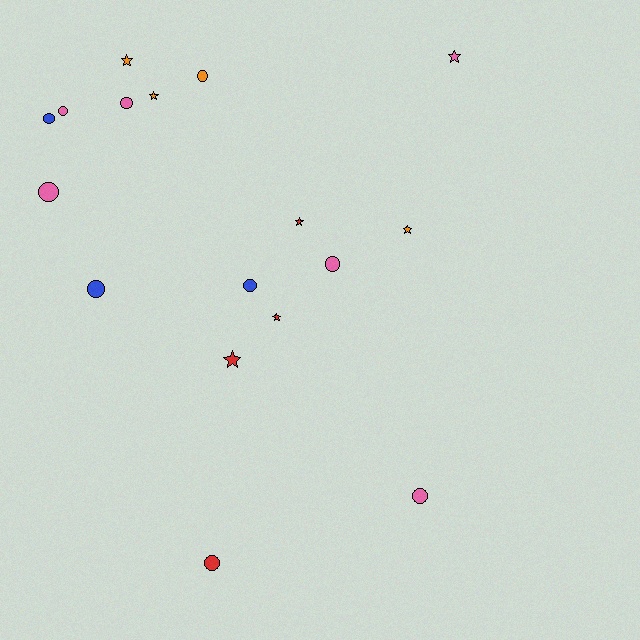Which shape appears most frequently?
Circle, with 10 objects.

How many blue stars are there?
There are no blue stars.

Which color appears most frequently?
Pink, with 6 objects.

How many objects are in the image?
There are 17 objects.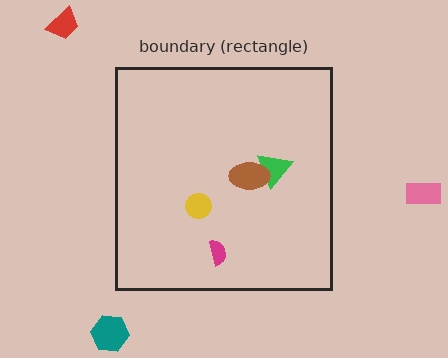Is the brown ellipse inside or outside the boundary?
Inside.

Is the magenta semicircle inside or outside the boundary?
Inside.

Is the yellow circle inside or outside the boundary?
Inside.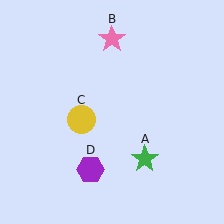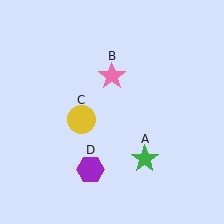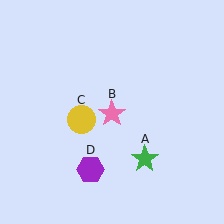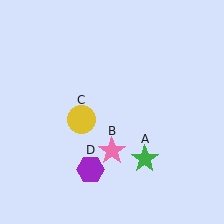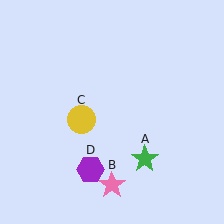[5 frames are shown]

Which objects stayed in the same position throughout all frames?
Green star (object A) and yellow circle (object C) and purple hexagon (object D) remained stationary.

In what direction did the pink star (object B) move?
The pink star (object B) moved down.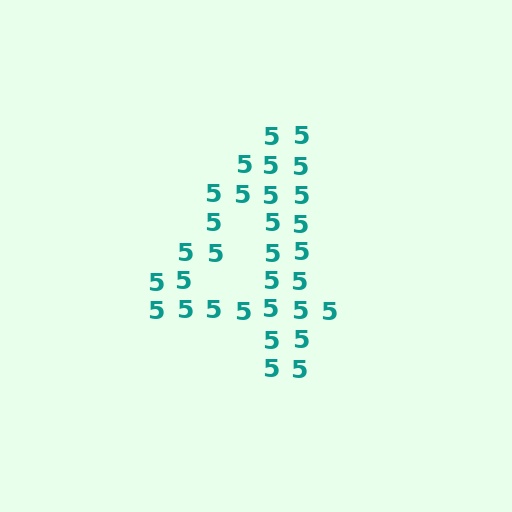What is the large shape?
The large shape is the digit 4.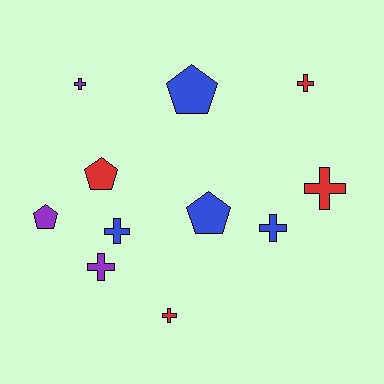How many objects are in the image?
There are 11 objects.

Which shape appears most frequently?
Cross, with 7 objects.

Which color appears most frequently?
Red, with 4 objects.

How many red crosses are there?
There are 3 red crosses.